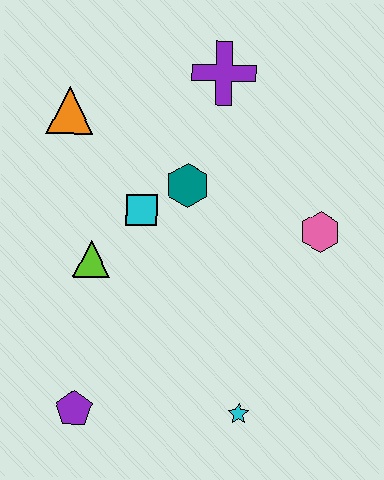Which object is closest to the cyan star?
The purple pentagon is closest to the cyan star.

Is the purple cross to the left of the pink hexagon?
Yes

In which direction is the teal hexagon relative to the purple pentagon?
The teal hexagon is above the purple pentagon.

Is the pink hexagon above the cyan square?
No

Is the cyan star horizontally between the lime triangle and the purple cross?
No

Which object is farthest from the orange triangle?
The cyan star is farthest from the orange triangle.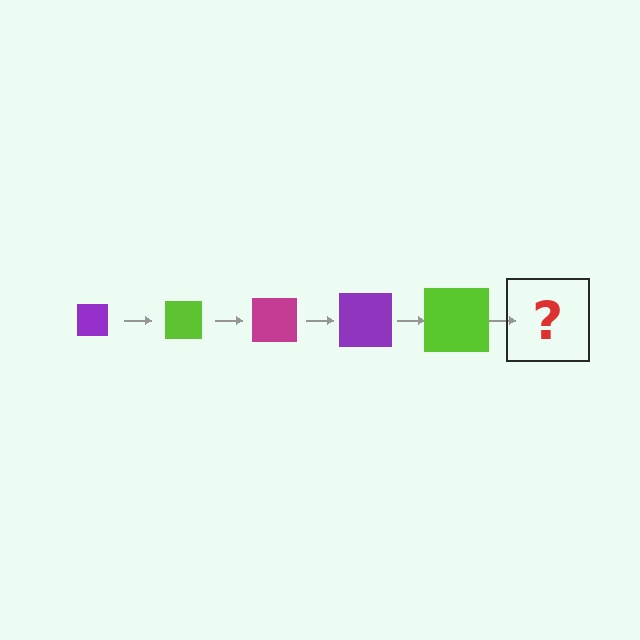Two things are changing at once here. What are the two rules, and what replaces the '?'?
The two rules are that the square grows larger each step and the color cycles through purple, lime, and magenta. The '?' should be a magenta square, larger than the previous one.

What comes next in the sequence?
The next element should be a magenta square, larger than the previous one.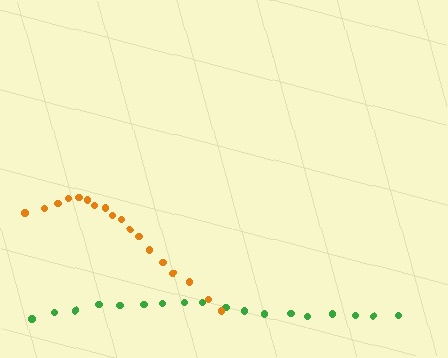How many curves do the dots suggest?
There are 2 distinct paths.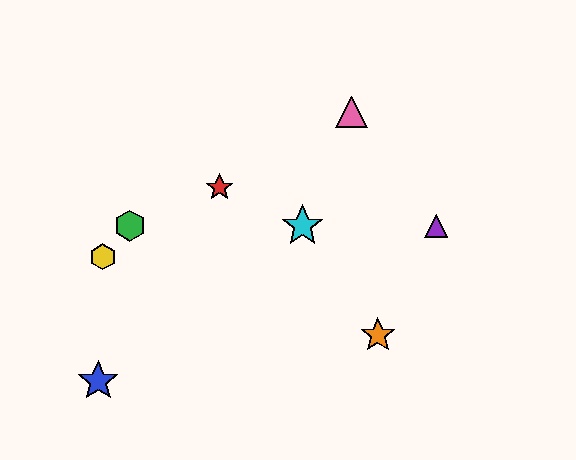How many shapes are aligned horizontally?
3 shapes (the green hexagon, the purple triangle, the cyan star) are aligned horizontally.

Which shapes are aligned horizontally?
The green hexagon, the purple triangle, the cyan star are aligned horizontally.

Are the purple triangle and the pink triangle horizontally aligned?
No, the purple triangle is at y≈226 and the pink triangle is at y≈112.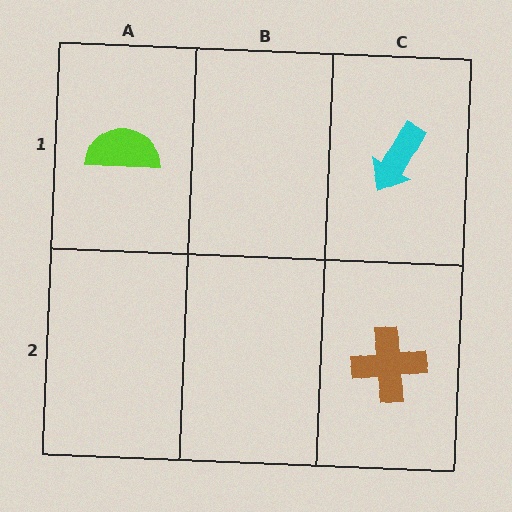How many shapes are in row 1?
2 shapes.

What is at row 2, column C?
A brown cross.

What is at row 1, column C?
A cyan arrow.